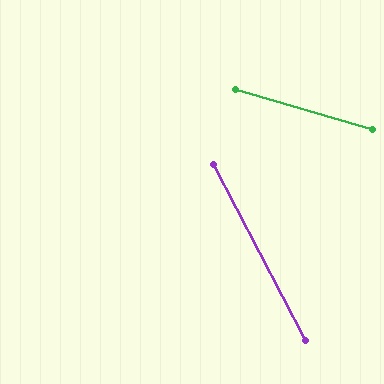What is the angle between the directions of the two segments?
Approximately 46 degrees.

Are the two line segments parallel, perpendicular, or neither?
Neither parallel nor perpendicular — they differ by about 46°.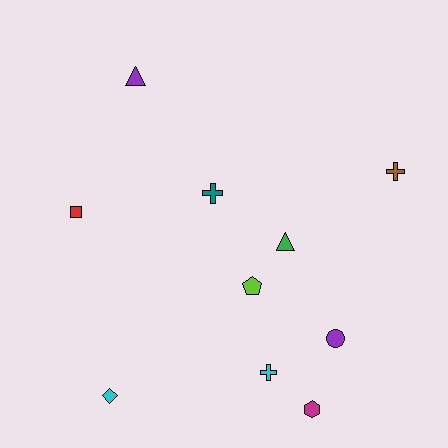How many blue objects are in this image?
There are no blue objects.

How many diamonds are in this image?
There is 1 diamond.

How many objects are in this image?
There are 10 objects.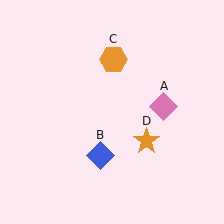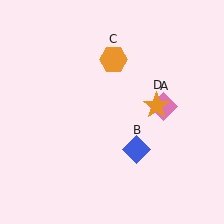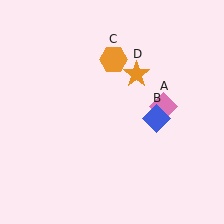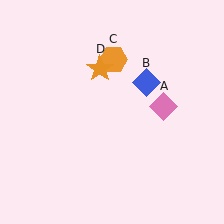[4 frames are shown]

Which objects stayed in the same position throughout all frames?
Pink diamond (object A) and orange hexagon (object C) remained stationary.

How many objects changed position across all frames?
2 objects changed position: blue diamond (object B), orange star (object D).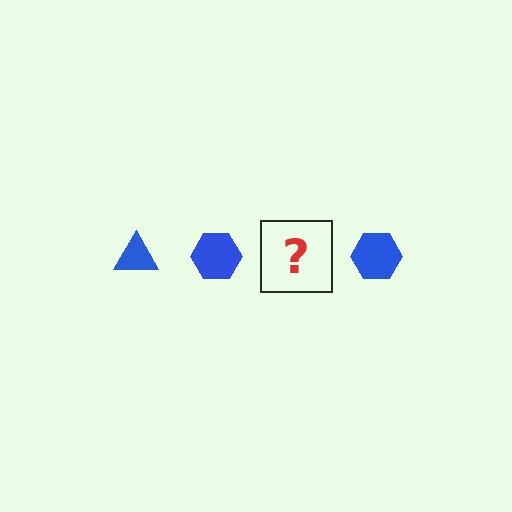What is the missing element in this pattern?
The missing element is a blue triangle.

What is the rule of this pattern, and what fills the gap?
The rule is that the pattern cycles through triangle, hexagon shapes in blue. The gap should be filled with a blue triangle.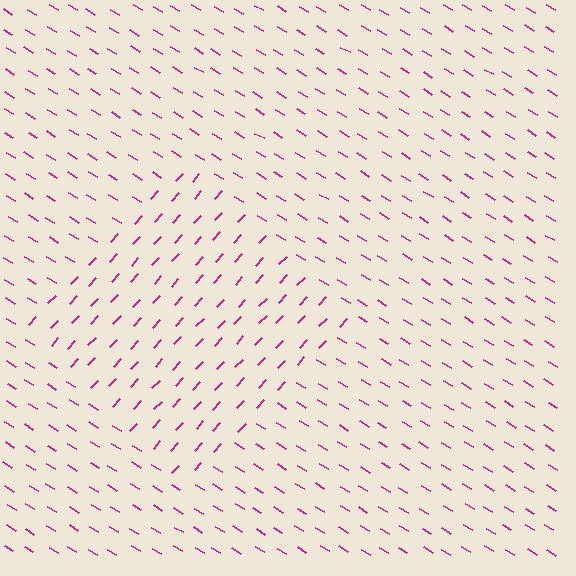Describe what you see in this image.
The image is filled with small magenta line segments. A diamond region in the image has lines oriented differently from the surrounding lines, creating a visible texture boundary.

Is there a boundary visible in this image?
Yes, there is a texture boundary formed by a change in line orientation.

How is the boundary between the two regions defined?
The boundary is defined purely by a change in line orientation (approximately 78 degrees difference). All lines are the same color and thickness.